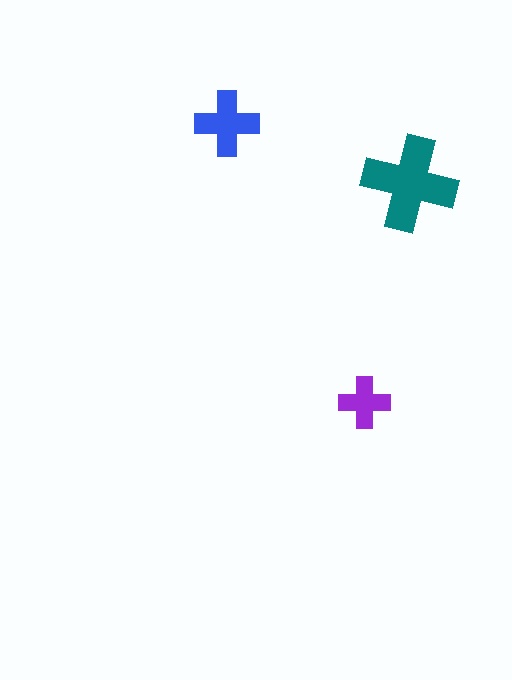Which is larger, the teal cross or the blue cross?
The teal one.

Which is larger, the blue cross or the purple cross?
The blue one.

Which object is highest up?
The blue cross is topmost.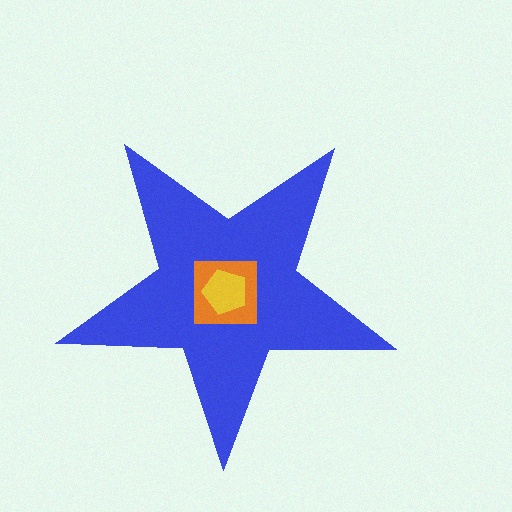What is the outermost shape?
The blue star.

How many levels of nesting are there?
3.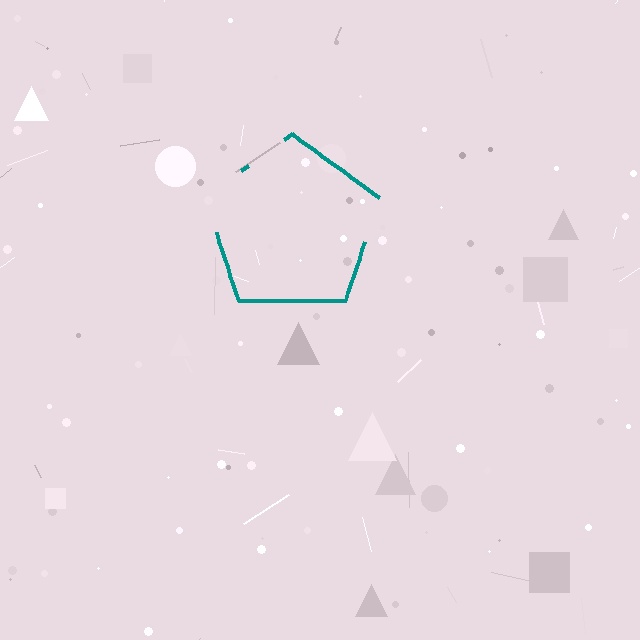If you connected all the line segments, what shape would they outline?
They would outline a pentagon.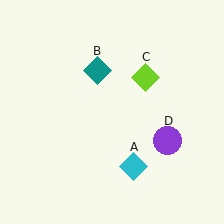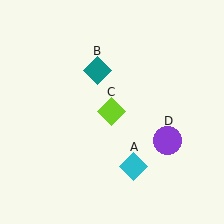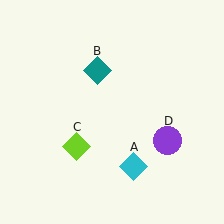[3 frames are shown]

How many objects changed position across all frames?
1 object changed position: lime diamond (object C).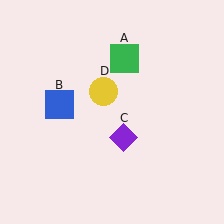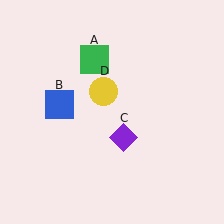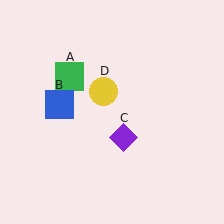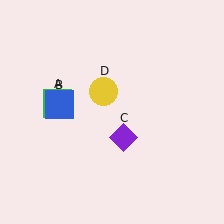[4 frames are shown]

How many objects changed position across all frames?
1 object changed position: green square (object A).